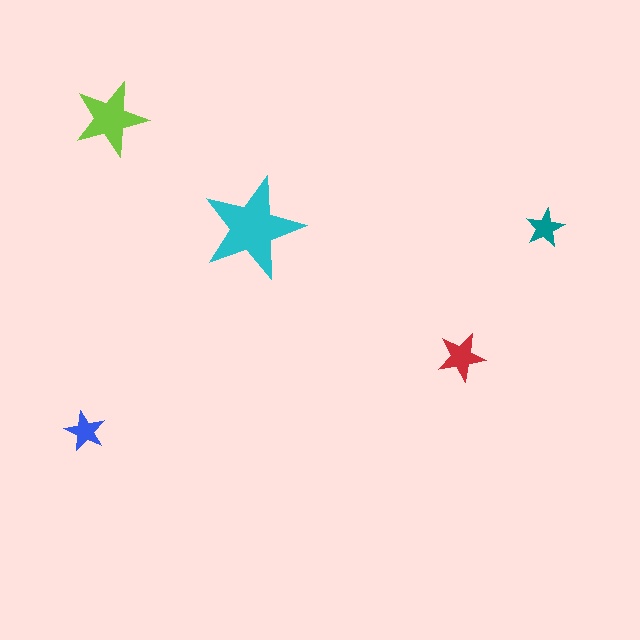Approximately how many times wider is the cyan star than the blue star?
About 2.5 times wider.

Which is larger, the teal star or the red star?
The red one.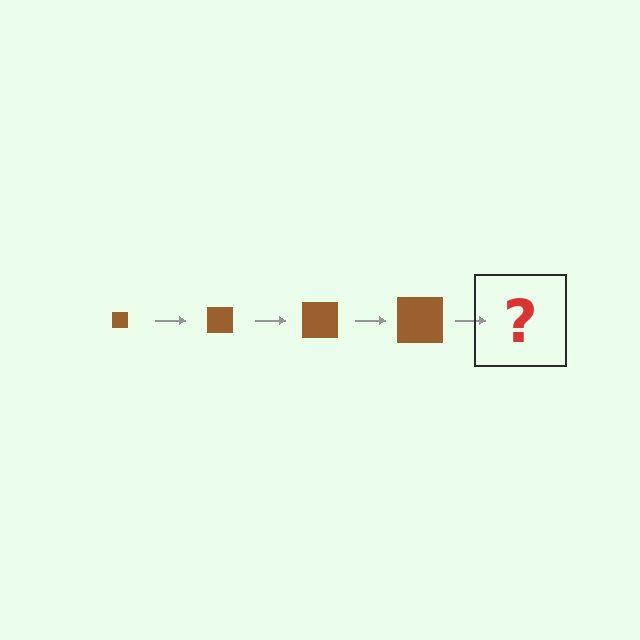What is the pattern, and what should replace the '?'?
The pattern is that the square gets progressively larger each step. The '?' should be a brown square, larger than the previous one.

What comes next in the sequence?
The next element should be a brown square, larger than the previous one.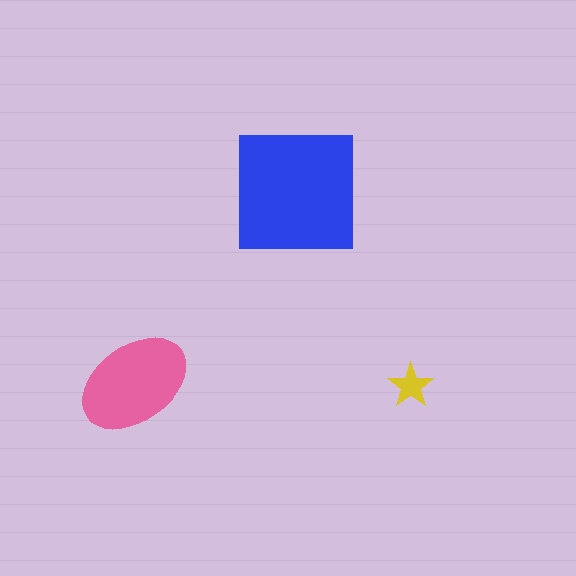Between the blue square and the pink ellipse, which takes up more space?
The blue square.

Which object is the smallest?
The yellow star.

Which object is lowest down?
The yellow star is bottommost.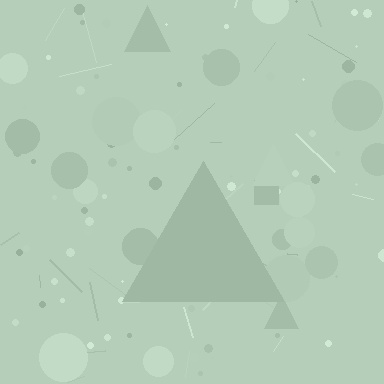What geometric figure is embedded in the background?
A triangle is embedded in the background.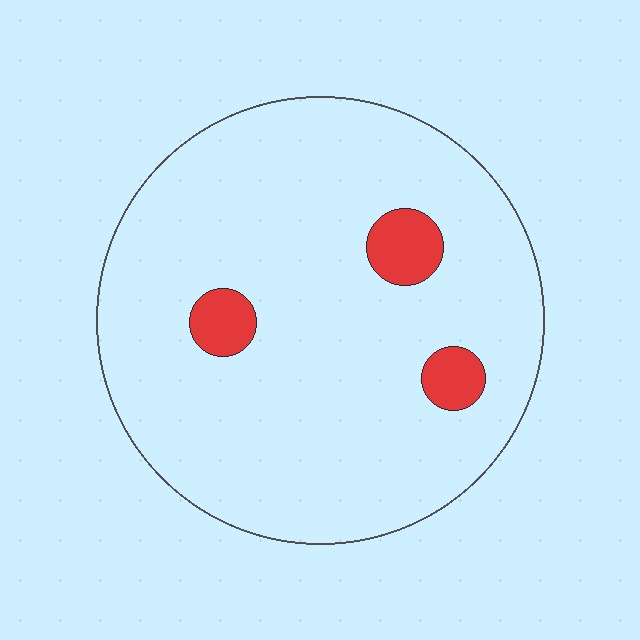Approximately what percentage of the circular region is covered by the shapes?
Approximately 5%.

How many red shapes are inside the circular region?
3.